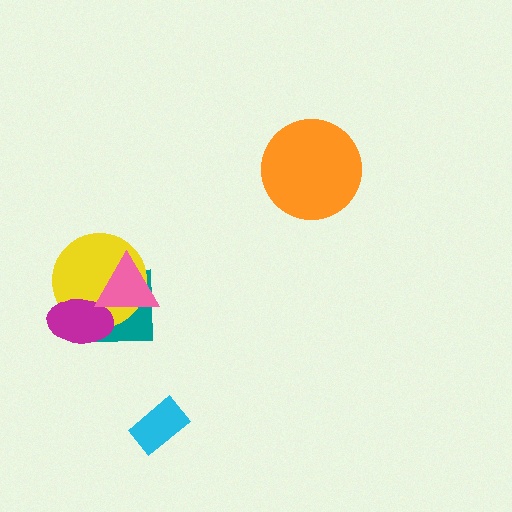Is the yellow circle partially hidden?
Yes, it is partially covered by another shape.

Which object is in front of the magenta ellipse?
The pink triangle is in front of the magenta ellipse.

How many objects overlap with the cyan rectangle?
0 objects overlap with the cyan rectangle.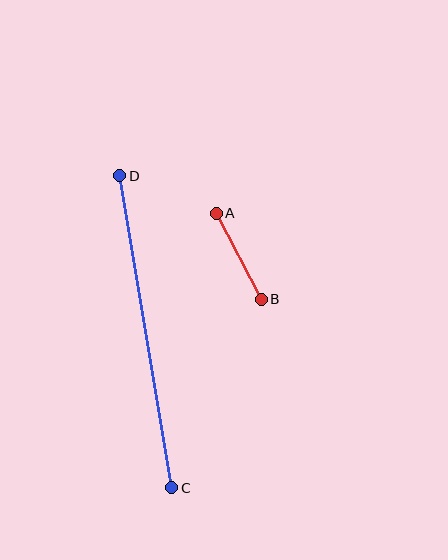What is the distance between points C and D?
The distance is approximately 316 pixels.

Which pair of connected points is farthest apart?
Points C and D are farthest apart.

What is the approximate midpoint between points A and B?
The midpoint is at approximately (239, 256) pixels.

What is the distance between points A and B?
The distance is approximately 97 pixels.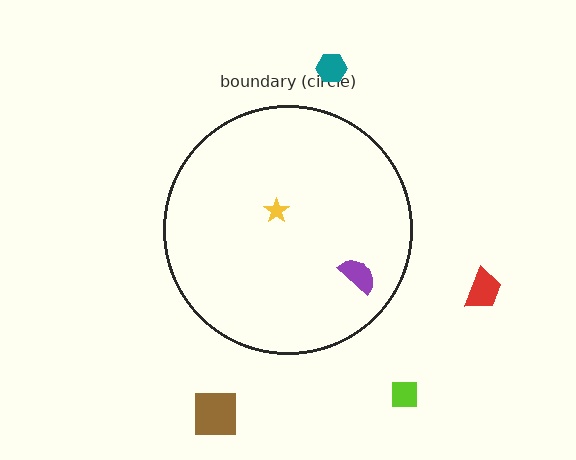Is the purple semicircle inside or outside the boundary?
Inside.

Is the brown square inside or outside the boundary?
Outside.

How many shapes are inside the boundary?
2 inside, 4 outside.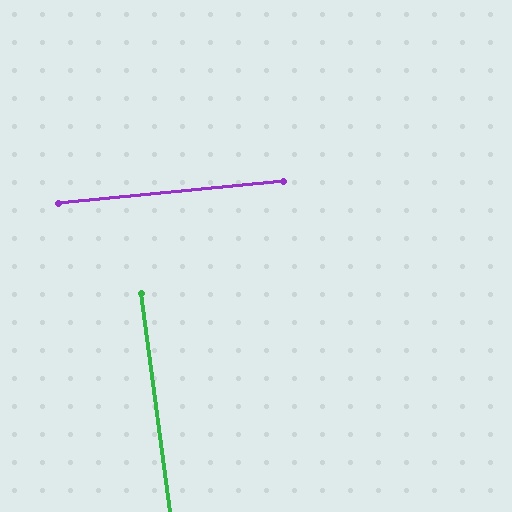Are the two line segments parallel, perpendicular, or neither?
Perpendicular — they meet at approximately 88°.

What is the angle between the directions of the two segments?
Approximately 88 degrees.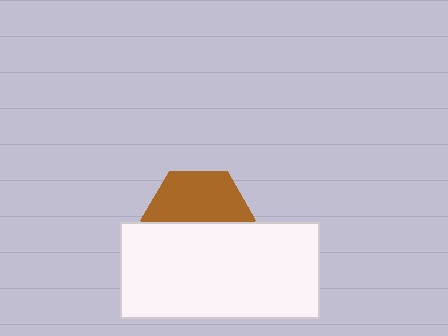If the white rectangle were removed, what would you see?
You would see the complete brown hexagon.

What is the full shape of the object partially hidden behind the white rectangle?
The partially hidden object is a brown hexagon.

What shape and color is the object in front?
The object in front is a white rectangle.